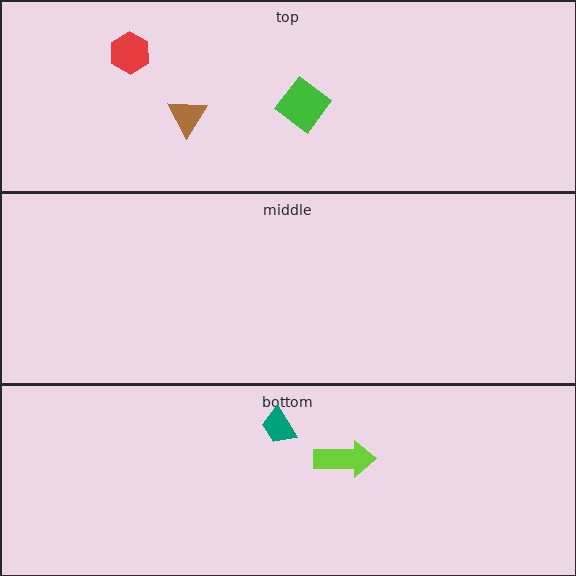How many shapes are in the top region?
3.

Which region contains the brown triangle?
The top region.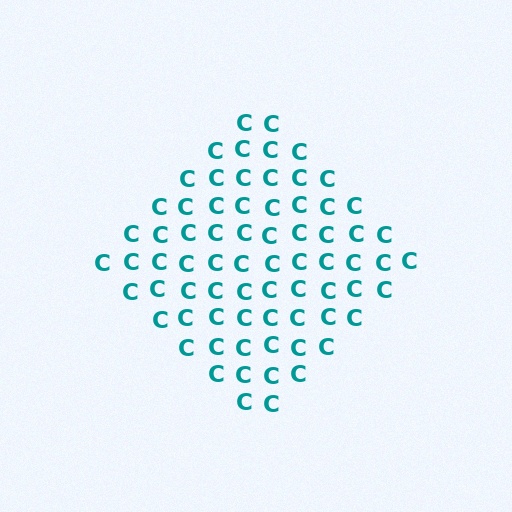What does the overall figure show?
The overall figure shows a diamond.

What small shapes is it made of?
It is made of small letter C's.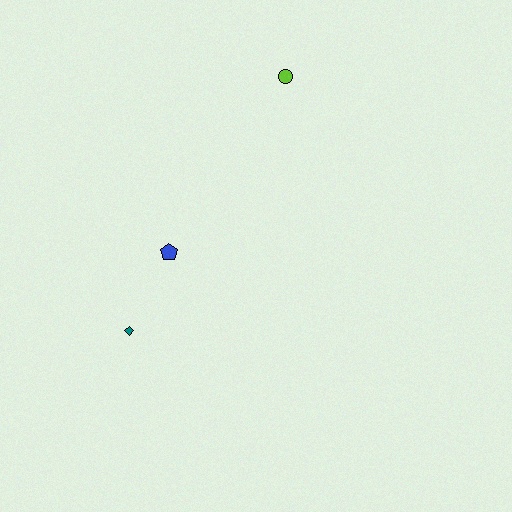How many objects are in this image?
There are 3 objects.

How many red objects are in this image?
There are no red objects.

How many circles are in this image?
There is 1 circle.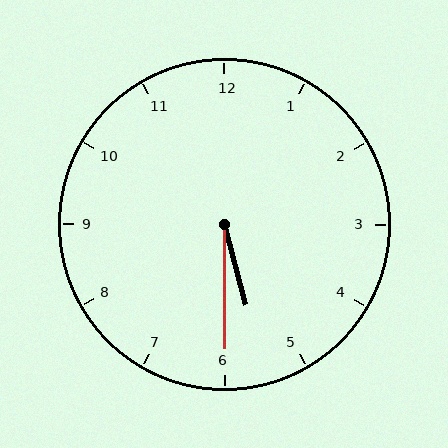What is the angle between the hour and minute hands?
Approximately 15 degrees.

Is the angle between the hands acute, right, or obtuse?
It is acute.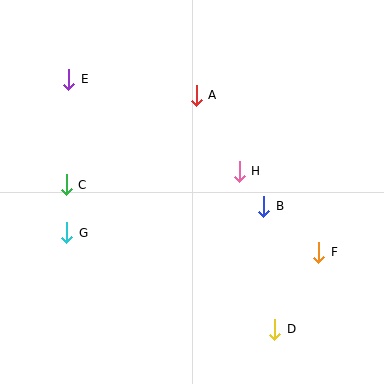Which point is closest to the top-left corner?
Point E is closest to the top-left corner.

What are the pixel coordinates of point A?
Point A is at (196, 95).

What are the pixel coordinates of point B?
Point B is at (264, 206).